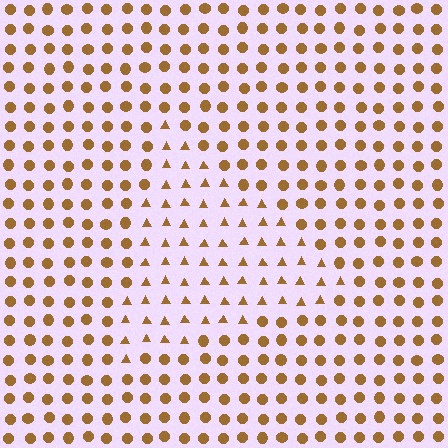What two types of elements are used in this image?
The image uses triangles inside the triangle region and circles outside it.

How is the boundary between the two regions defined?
The boundary is defined by a change in element shape: triangles inside vs. circles outside. All elements share the same color and spacing.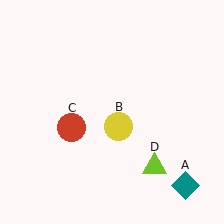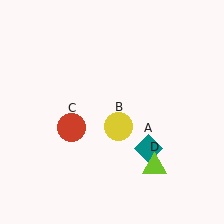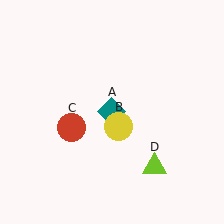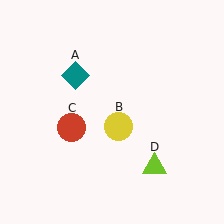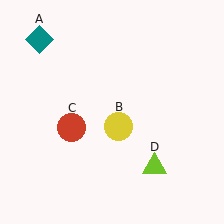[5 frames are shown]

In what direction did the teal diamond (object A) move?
The teal diamond (object A) moved up and to the left.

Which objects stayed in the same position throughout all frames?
Yellow circle (object B) and red circle (object C) and lime triangle (object D) remained stationary.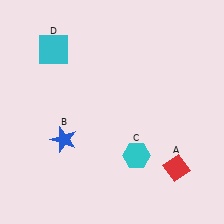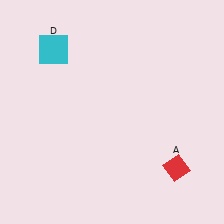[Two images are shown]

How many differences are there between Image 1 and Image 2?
There are 2 differences between the two images.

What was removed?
The cyan hexagon (C), the blue star (B) were removed in Image 2.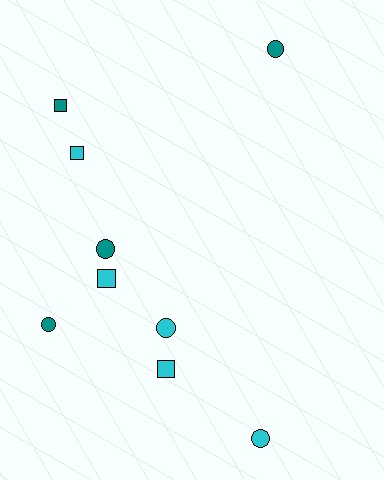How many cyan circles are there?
There are 2 cyan circles.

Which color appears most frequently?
Cyan, with 5 objects.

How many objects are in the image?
There are 9 objects.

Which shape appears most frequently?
Circle, with 5 objects.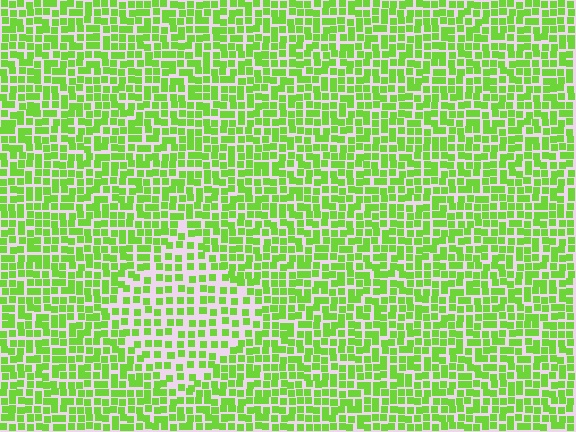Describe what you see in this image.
The image contains small lime elements arranged at two different densities. A diamond-shaped region is visible where the elements are less densely packed than the surrounding area.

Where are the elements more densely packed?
The elements are more densely packed outside the diamond boundary.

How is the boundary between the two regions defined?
The boundary is defined by a change in element density (approximately 1.7x ratio). All elements are the same color, size, and shape.